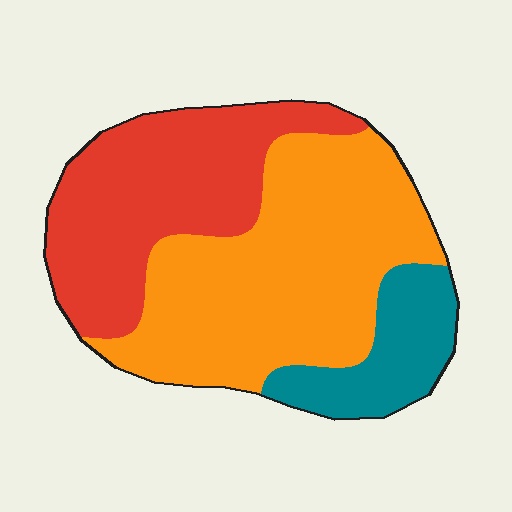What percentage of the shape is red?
Red takes up between a third and a half of the shape.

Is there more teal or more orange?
Orange.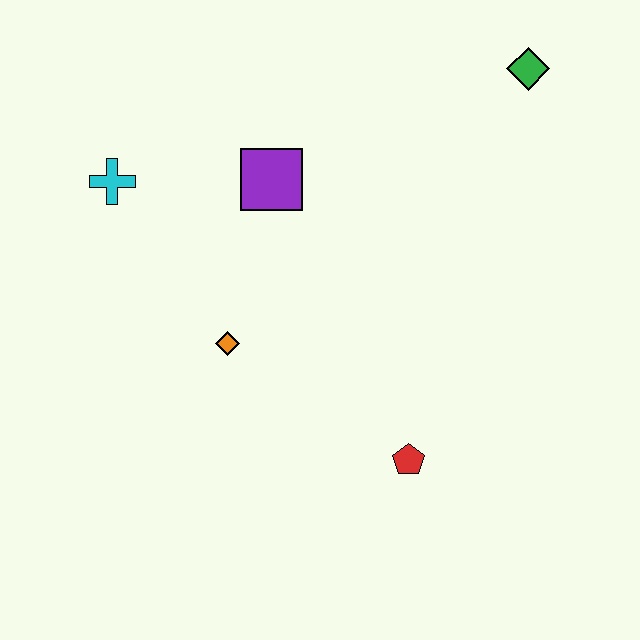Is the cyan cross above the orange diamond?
Yes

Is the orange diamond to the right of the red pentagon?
No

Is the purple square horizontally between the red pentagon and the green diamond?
No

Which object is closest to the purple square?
The cyan cross is closest to the purple square.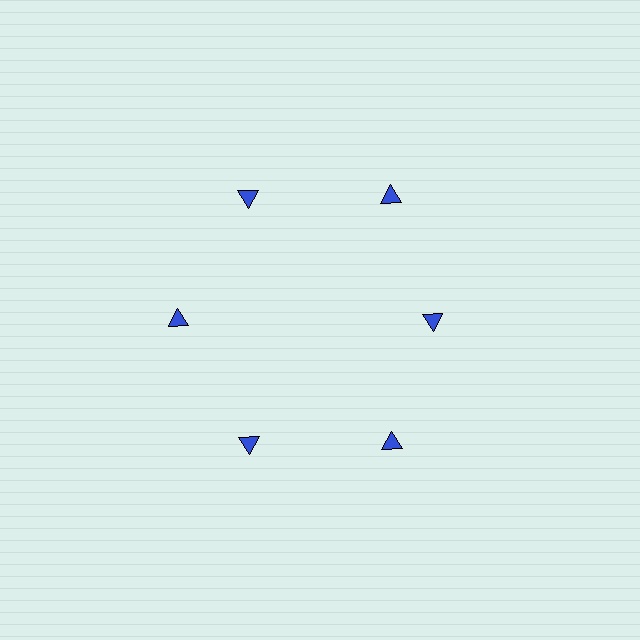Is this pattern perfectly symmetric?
No. The 6 blue triangles are arranged in a ring, but one element near the 3 o'clock position is pulled inward toward the center, breaking the 6-fold rotational symmetry.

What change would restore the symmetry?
The symmetry would be restored by moving it outward, back onto the ring so that all 6 triangles sit at equal angles and equal distance from the center.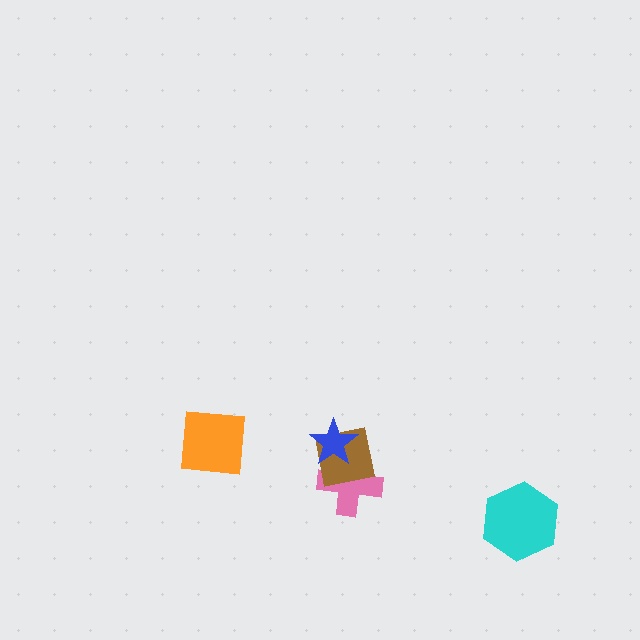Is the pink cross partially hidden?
Yes, it is partially covered by another shape.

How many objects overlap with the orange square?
0 objects overlap with the orange square.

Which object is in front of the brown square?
The blue star is in front of the brown square.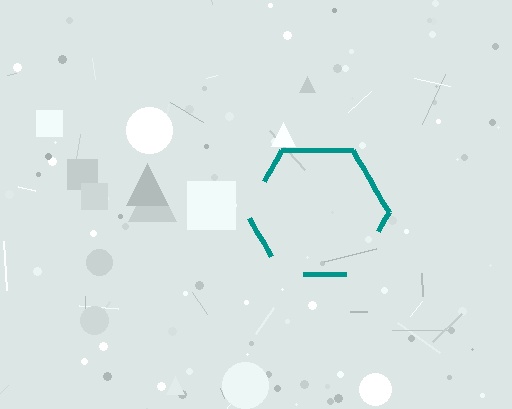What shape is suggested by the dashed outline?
The dashed outline suggests a hexagon.